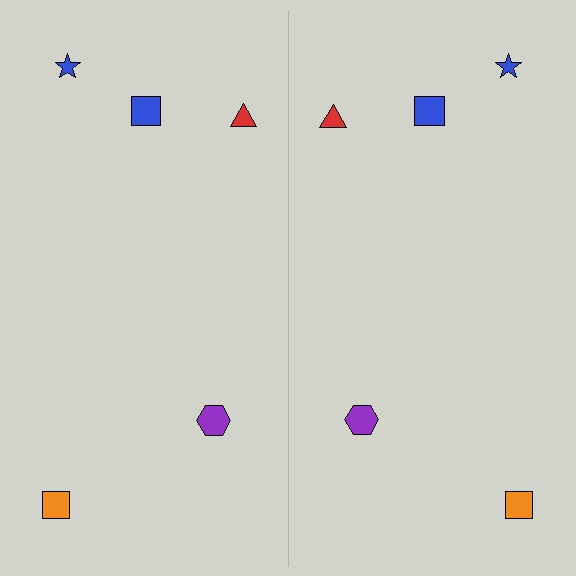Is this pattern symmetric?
Yes, this pattern has bilateral (reflection) symmetry.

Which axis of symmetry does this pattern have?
The pattern has a vertical axis of symmetry running through the center of the image.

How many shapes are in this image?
There are 10 shapes in this image.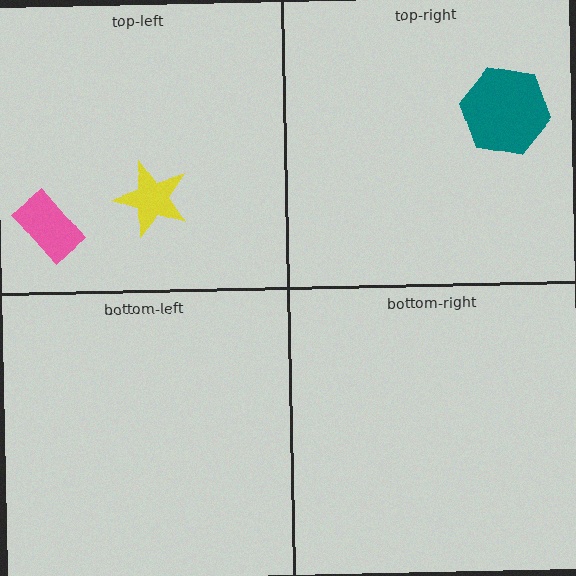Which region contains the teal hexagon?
The top-right region.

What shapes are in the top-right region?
The teal hexagon.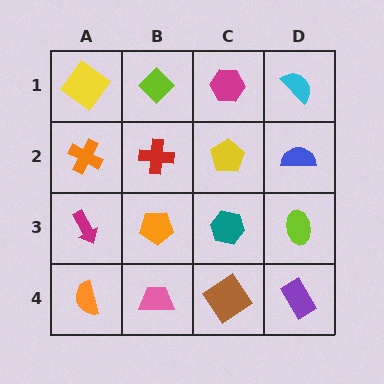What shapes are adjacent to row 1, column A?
An orange cross (row 2, column A), a lime diamond (row 1, column B).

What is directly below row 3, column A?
An orange semicircle.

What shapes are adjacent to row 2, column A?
A yellow diamond (row 1, column A), a magenta arrow (row 3, column A), a red cross (row 2, column B).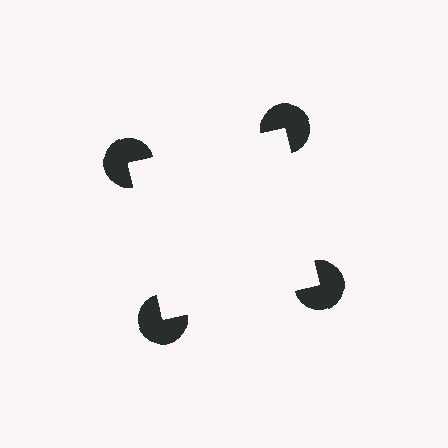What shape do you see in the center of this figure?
An illusory square — its edges are inferred from the aligned wedge cuts in the pac-man discs, not physically drawn.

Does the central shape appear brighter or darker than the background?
It typically appears slightly brighter than the background, even though no actual brightness change is drawn.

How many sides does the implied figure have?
4 sides.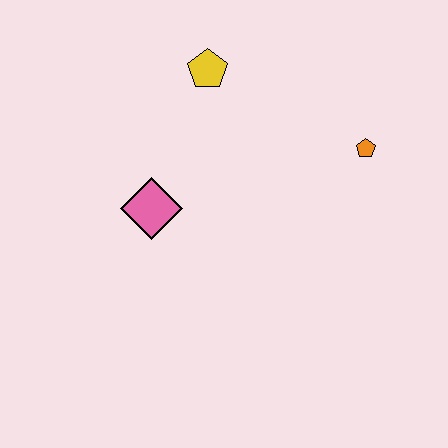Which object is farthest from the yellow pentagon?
The orange pentagon is farthest from the yellow pentagon.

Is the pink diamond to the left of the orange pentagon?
Yes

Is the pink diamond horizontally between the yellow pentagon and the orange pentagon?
No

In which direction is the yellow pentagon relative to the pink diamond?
The yellow pentagon is above the pink diamond.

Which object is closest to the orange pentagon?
The yellow pentagon is closest to the orange pentagon.